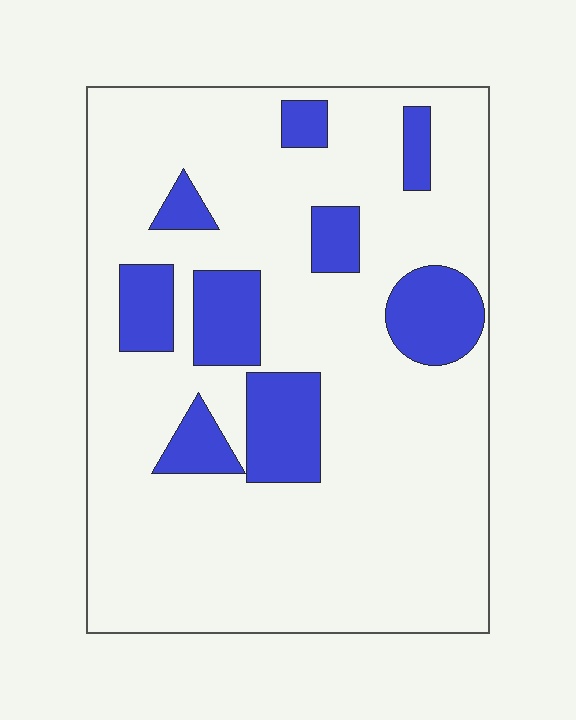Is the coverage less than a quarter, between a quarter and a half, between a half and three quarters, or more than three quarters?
Less than a quarter.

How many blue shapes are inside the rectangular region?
9.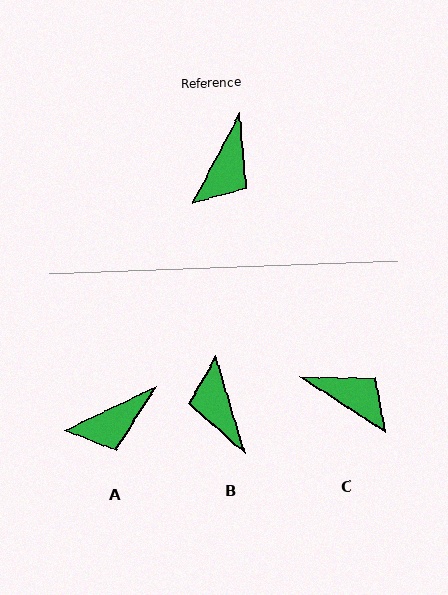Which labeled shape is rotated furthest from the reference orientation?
B, about 136 degrees away.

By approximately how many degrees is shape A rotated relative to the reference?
Approximately 37 degrees clockwise.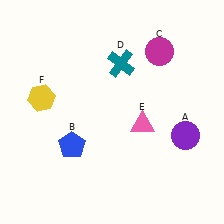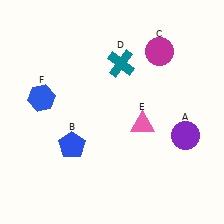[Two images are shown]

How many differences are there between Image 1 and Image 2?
There is 1 difference between the two images.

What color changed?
The hexagon (F) changed from yellow in Image 1 to blue in Image 2.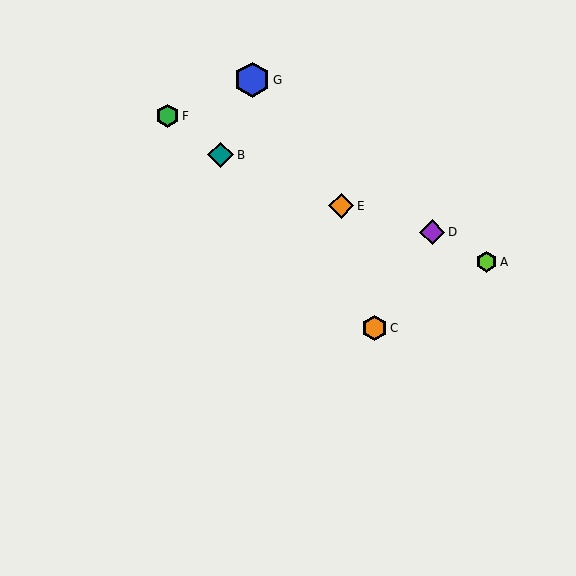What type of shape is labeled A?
Shape A is a lime hexagon.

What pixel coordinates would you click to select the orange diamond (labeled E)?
Click at (341, 206) to select the orange diamond E.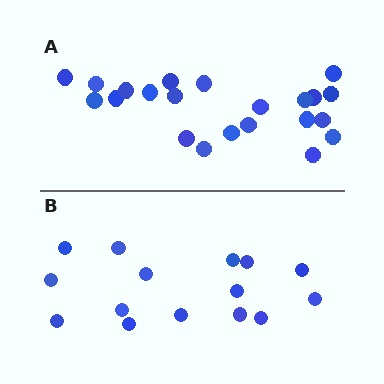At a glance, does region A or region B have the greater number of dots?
Region A (the top region) has more dots.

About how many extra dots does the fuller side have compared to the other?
Region A has roughly 8 or so more dots than region B.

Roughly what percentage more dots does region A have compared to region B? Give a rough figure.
About 45% more.